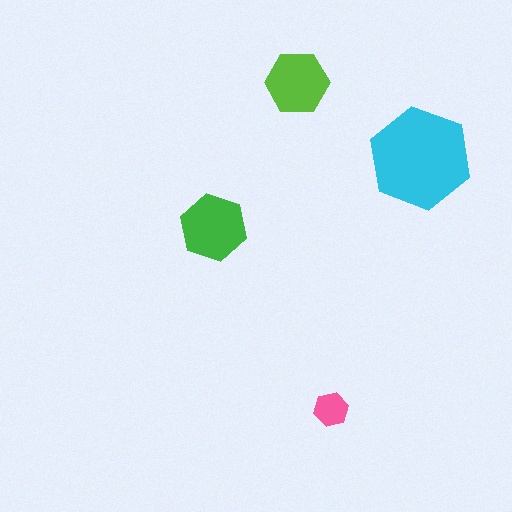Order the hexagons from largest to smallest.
the cyan one, the green one, the lime one, the pink one.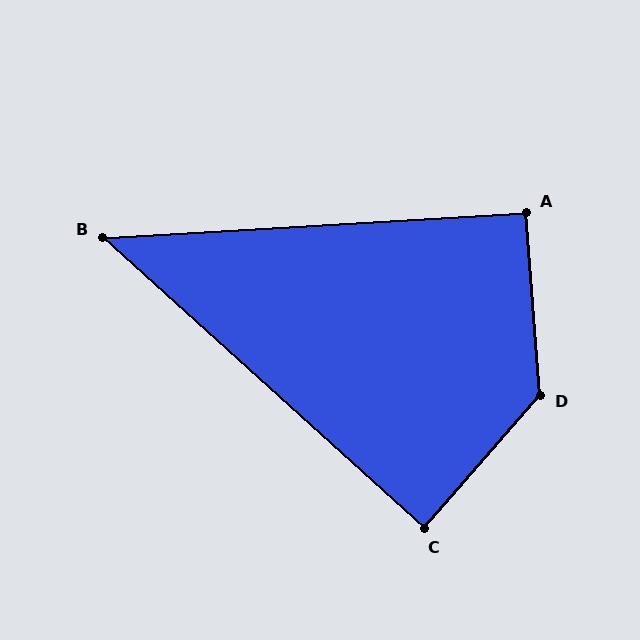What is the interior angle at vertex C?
Approximately 89 degrees (approximately right).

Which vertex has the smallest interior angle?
B, at approximately 45 degrees.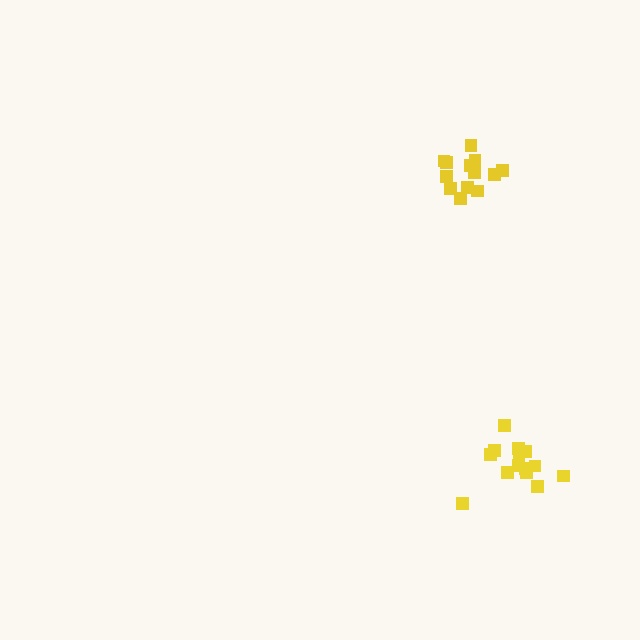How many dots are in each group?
Group 1: 14 dots, Group 2: 13 dots (27 total).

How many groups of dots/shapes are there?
There are 2 groups.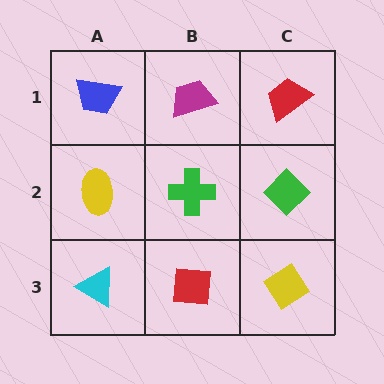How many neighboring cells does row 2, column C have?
3.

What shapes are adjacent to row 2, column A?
A blue trapezoid (row 1, column A), a cyan triangle (row 3, column A), a green cross (row 2, column B).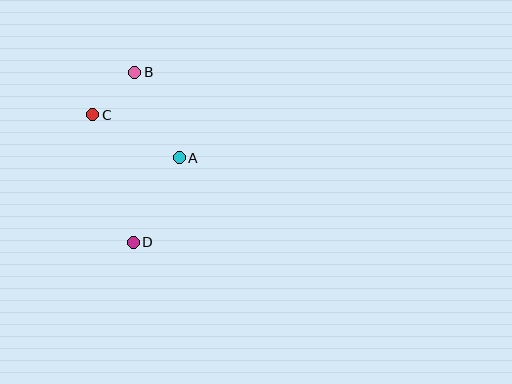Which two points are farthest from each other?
Points B and D are farthest from each other.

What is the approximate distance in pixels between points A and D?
The distance between A and D is approximately 96 pixels.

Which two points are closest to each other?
Points B and C are closest to each other.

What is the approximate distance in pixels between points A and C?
The distance between A and C is approximately 96 pixels.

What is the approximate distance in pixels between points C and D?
The distance between C and D is approximately 134 pixels.